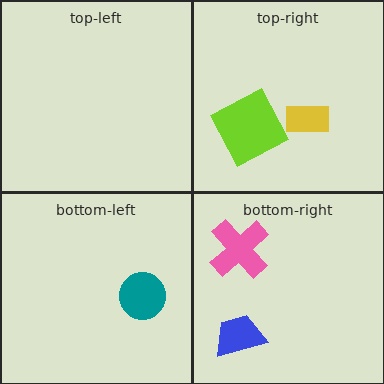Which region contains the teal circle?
The bottom-left region.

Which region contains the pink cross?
The bottom-right region.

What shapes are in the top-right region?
The lime square, the yellow rectangle.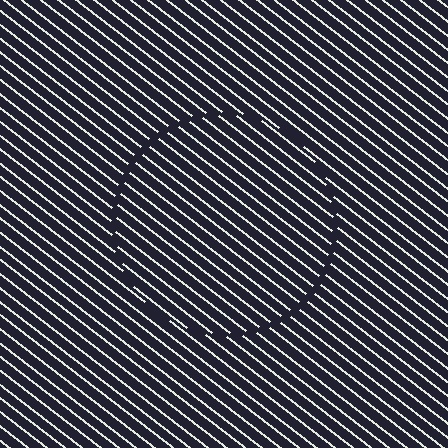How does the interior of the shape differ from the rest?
The interior of the shape contains the same grating, shifted by half a period — the contour is defined by the phase discontinuity where line-ends from the inner and outer gratings abut.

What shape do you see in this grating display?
An illusory circle. The interior of the shape contains the same grating, shifted by half a period — the contour is defined by the phase discontinuity where line-ends from the inner and outer gratings abut.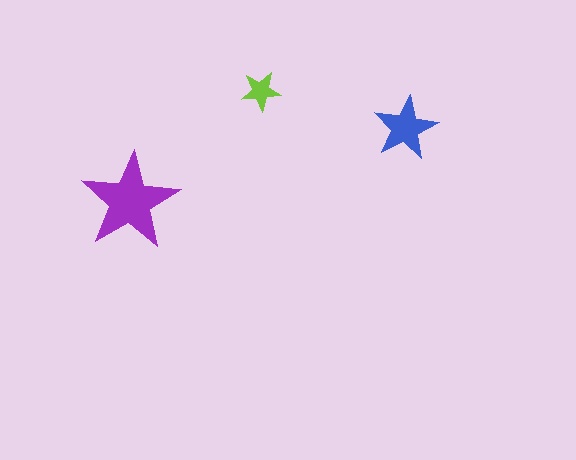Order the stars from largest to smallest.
the purple one, the blue one, the lime one.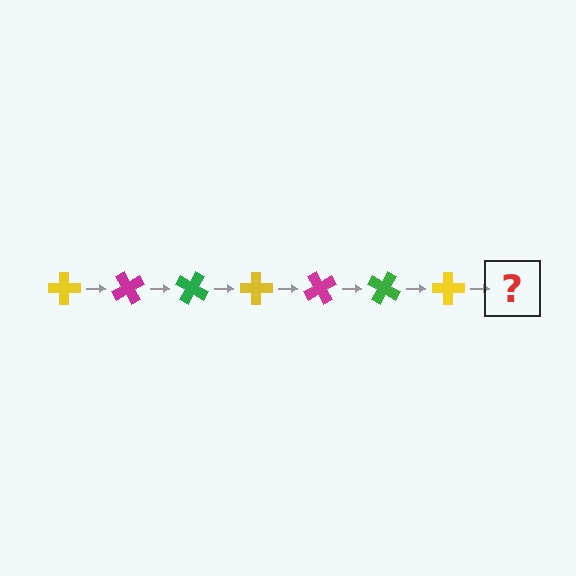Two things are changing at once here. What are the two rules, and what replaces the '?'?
The two rules are that it rotates 60 degrees each step and the color cycles through yellow, magenta, and green. The '?' should be a magenta cross, rotated 420 degrees from the start.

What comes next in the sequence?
The next element should be a magenta cross, rotated 420 degrees from the start.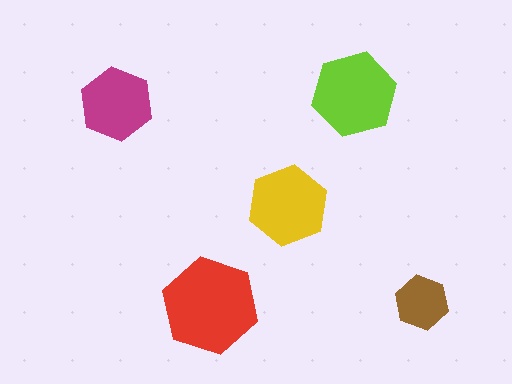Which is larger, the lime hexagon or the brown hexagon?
The lime one.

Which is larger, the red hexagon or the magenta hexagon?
The red one.